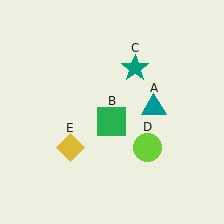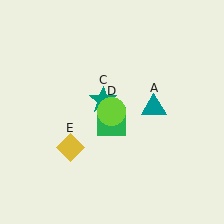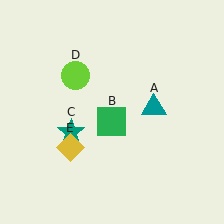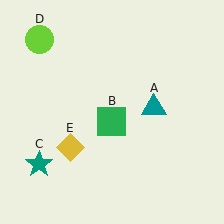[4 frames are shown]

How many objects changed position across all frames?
2 objects changed position: teal star (object C), lime circle (object D).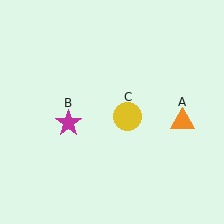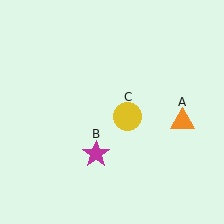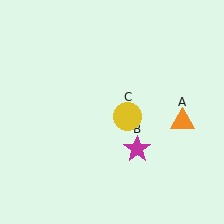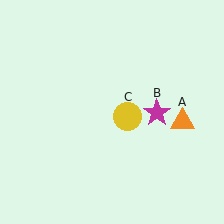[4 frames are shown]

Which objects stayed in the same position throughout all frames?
Orange triangle (object A) and yellow circle (object C) remained stationary.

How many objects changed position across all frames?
1 object changed position: magenta star (object B).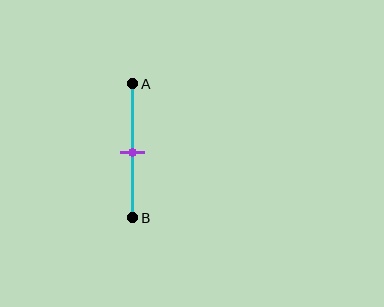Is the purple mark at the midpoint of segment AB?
Yes, the mark is approximately at the midpoint.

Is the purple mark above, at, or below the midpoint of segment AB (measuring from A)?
The purple mark is approximately at the midpoint of segment AB.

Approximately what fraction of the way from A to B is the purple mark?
The purple mark is approximately 50% of the way from A to B.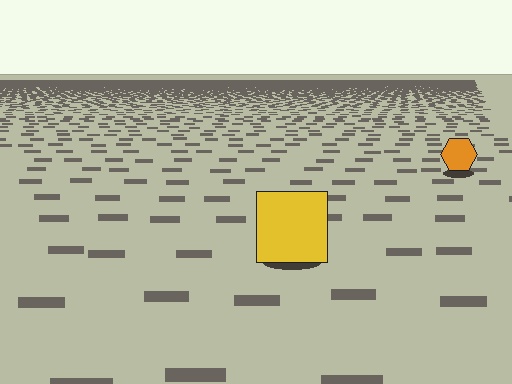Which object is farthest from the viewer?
The orange hexagon is farthest from the viewer. It appears smaller and the ground texture around it is denser.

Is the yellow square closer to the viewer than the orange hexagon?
Yes. The yellow square is closer — you can tell from the texture gradient: the ground texture is coarser near it.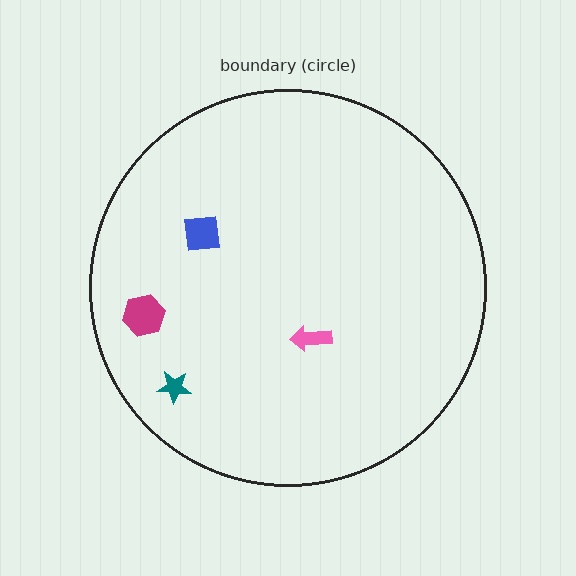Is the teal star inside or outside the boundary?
Inside.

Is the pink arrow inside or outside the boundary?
Inside.